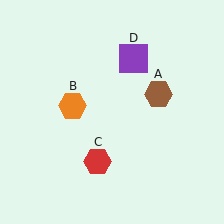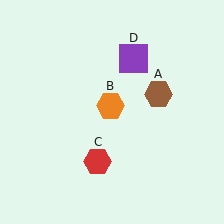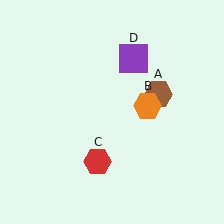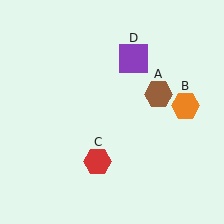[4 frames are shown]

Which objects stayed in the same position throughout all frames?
Brown hexagon (object A) and red hexagon (object C) and purple square (object D) remained stationary.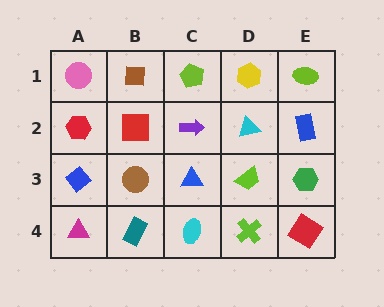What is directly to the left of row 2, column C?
A red square.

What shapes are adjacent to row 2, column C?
A lime pentagon (row 1, column C), a blue triangle (row 3, column C), a red square (row 2, column B), a cyan triangle (row 2, column D).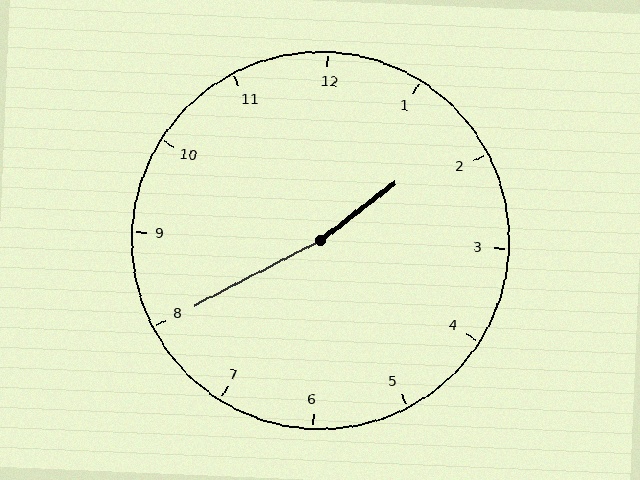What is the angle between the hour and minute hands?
Approximately 170 degrees.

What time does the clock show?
1:40.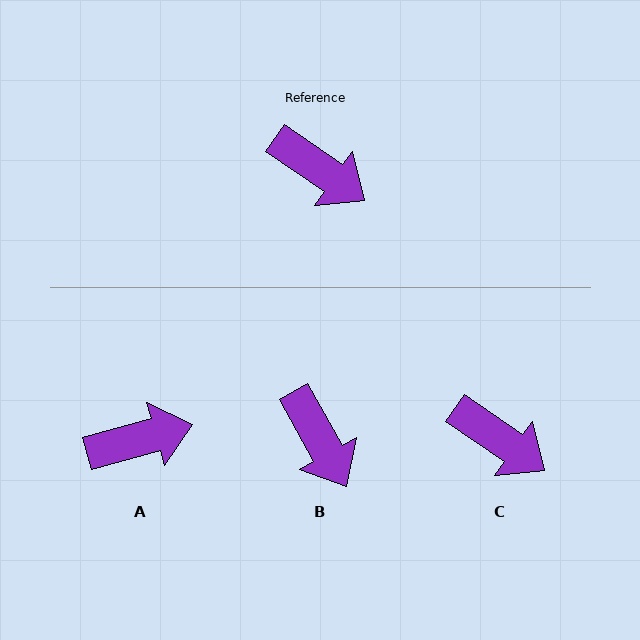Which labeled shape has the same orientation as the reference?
C.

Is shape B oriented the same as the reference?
No, it is off by about 26 degrees.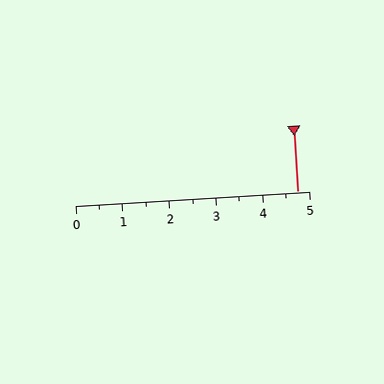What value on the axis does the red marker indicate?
The marker indicates approximately 4.8.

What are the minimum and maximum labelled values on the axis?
The axis runs from 0 to 5.